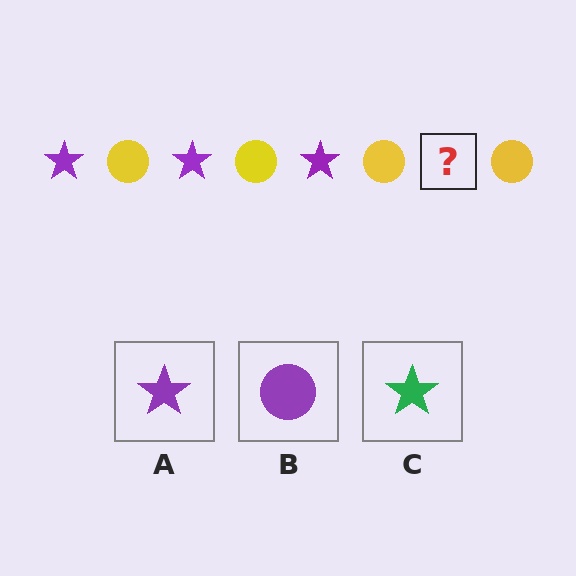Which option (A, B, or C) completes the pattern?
A.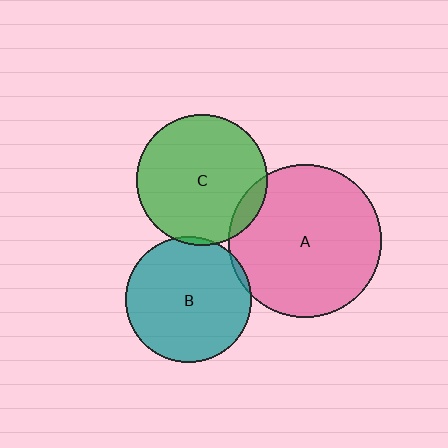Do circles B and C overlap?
Yes.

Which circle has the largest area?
Circle A (pink).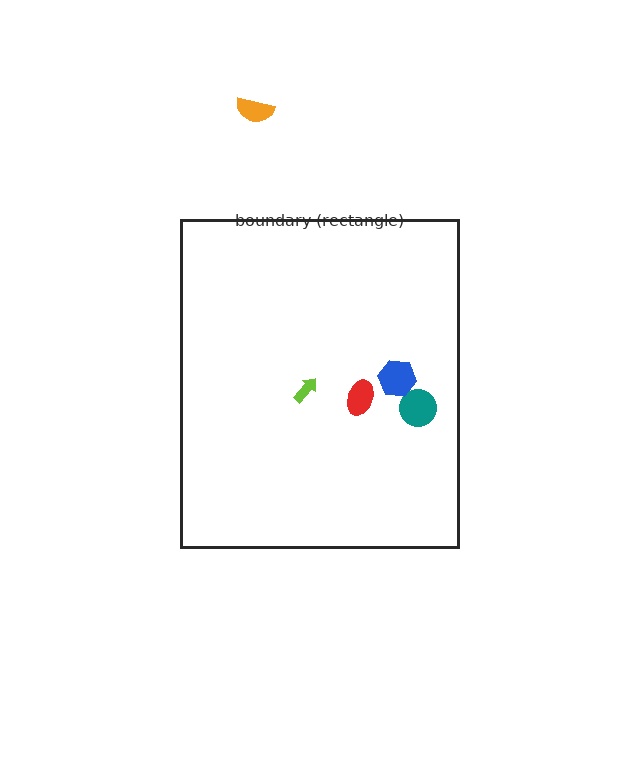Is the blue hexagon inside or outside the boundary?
Inside.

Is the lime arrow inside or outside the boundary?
Inside.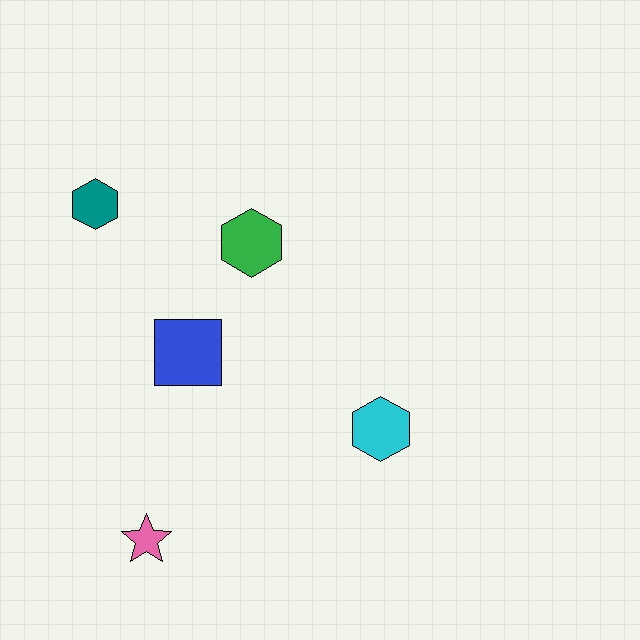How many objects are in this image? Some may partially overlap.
There are 5 objects.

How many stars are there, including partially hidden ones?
There is 1 star.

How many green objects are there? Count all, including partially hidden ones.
There is 1 green object.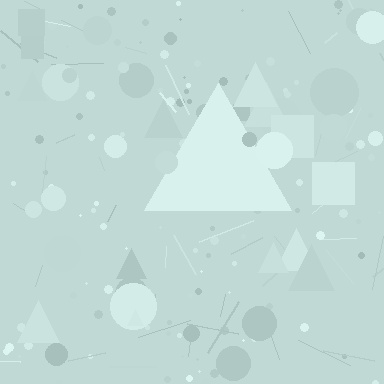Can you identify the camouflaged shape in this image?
The camouflaged shape is a triangle.